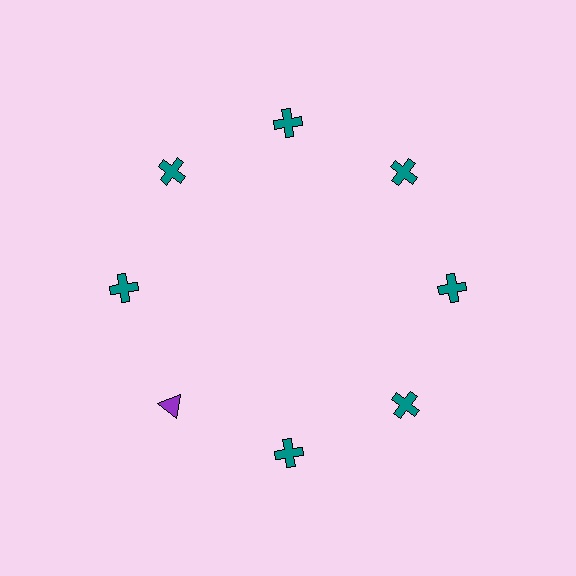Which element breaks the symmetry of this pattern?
The purple triangle at roughly the 8 o'clock position breaks the symmetry. All other shapes are teal crosses.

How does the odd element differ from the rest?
It differs in both color (purple instead of teal) and shape (triangle instead of cross).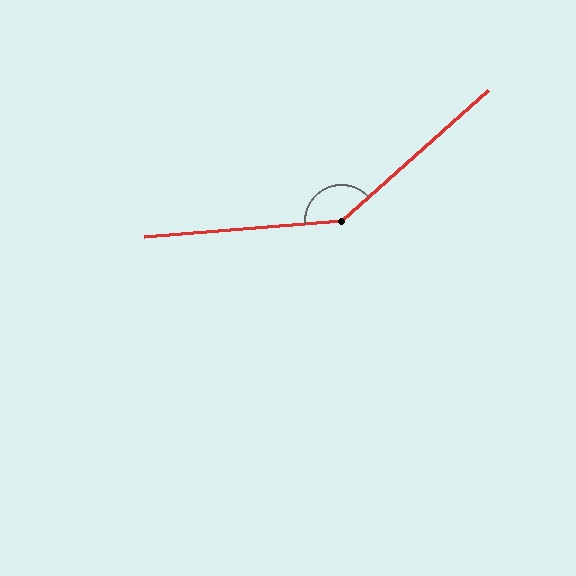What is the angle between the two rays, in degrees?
Approximately 143 degrees.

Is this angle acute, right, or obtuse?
It is obtuse.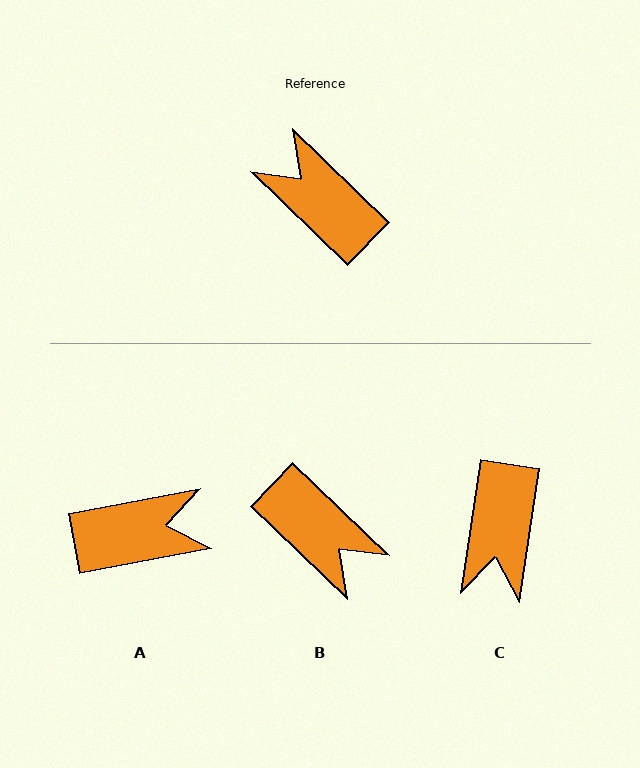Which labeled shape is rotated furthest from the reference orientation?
B, about 180 degrees away.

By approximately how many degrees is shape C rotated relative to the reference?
Approximately 126 degrees counter-clockwise.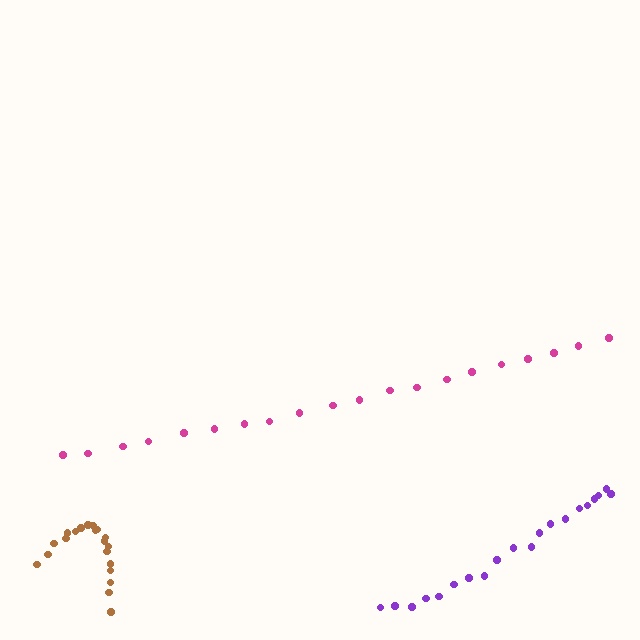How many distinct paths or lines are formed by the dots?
There are 3 distinct paths.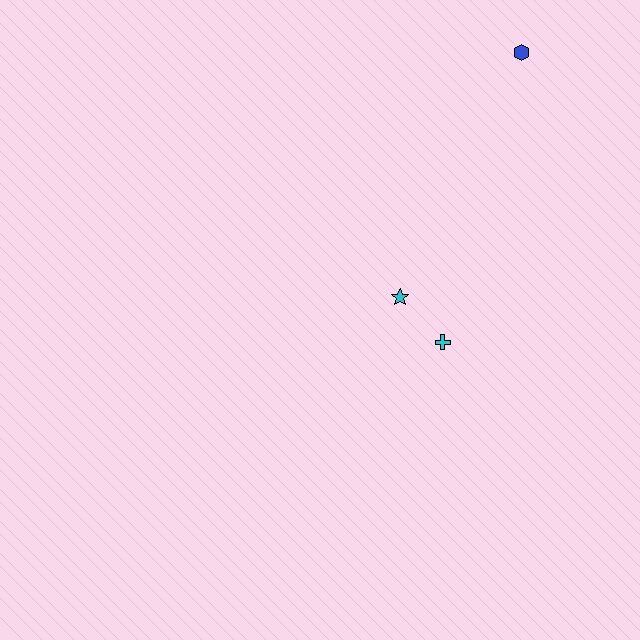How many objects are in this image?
There are 3 objects.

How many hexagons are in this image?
There is 1 hexagon.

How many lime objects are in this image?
There are no lime objects.